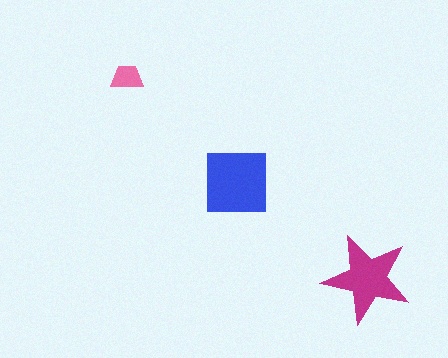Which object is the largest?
The blue square.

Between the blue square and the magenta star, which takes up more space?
The blue square.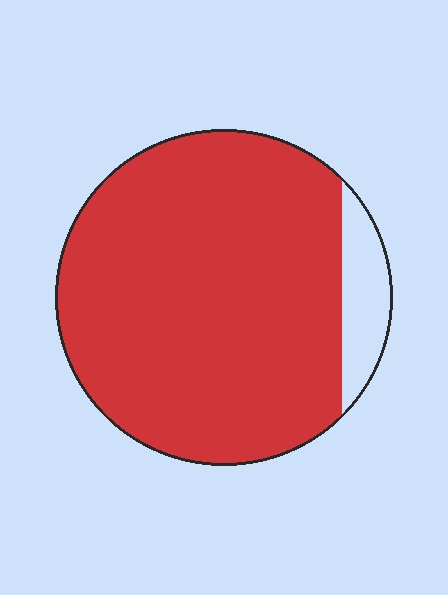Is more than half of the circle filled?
Yes.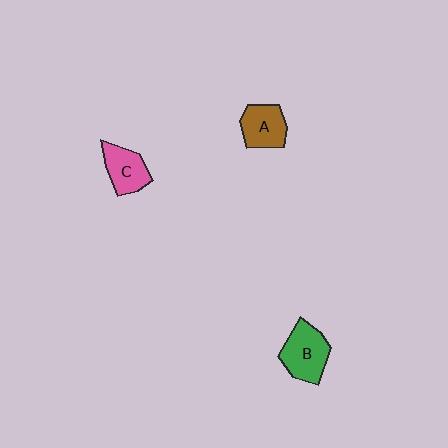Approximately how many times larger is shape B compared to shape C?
Approximately 1.3 times.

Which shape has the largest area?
Shape B (green).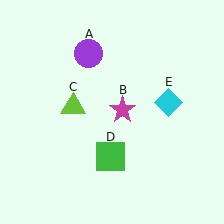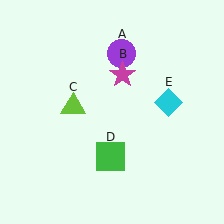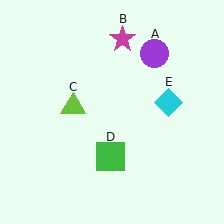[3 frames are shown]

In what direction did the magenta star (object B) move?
The magenta star (object B) moved up.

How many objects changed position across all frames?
2 objects changed position: purple circle (object A), magenta star (object B).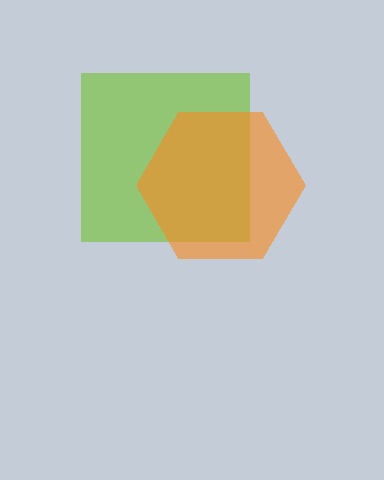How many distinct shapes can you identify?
There are 2 distinct shapes: a lime square, an orange hexagon.